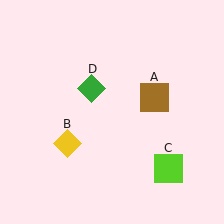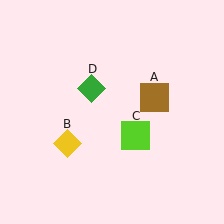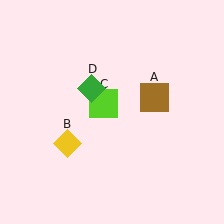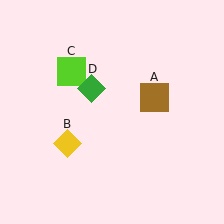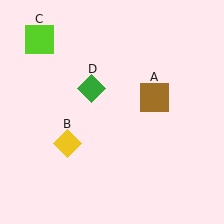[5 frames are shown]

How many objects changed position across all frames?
1 object changed position: lime square (object C).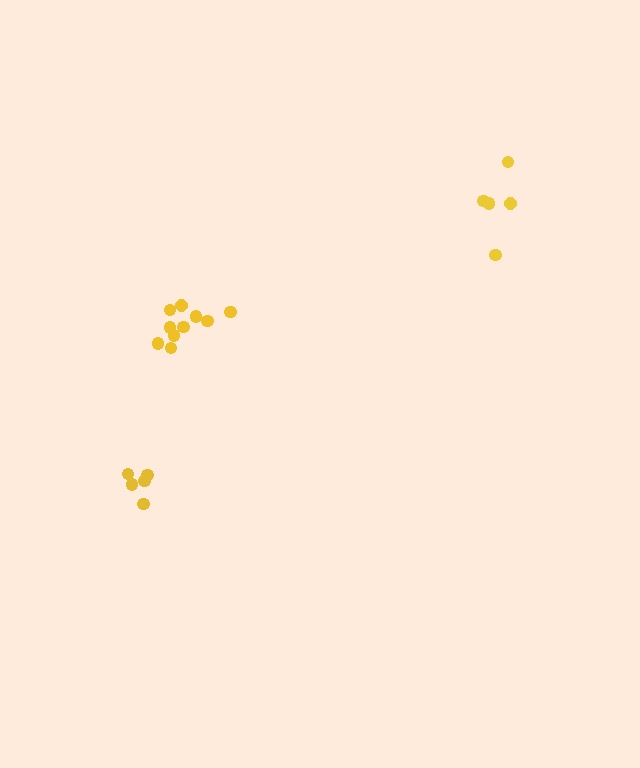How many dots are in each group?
Group 1: 10 dots, Group 2: 5 dots, Group 3: 5 dots (20 total).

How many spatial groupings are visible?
There are 3 spatial groupings.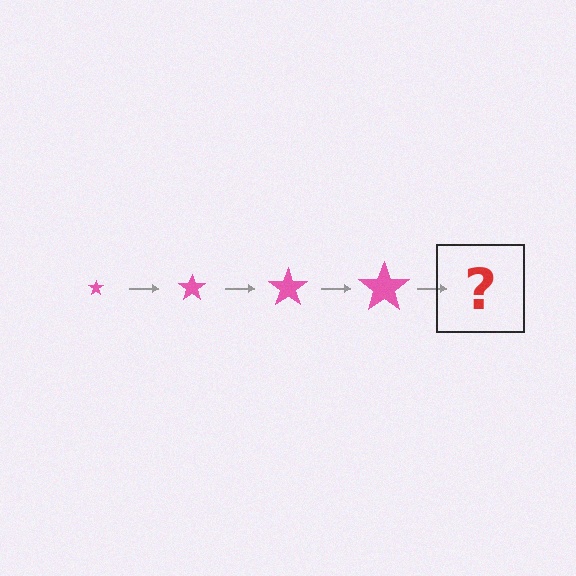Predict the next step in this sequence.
The next step is a pink star, larger than the previous one.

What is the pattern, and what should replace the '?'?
The pattern is that the star gets progressively larger each step. The '?' should be a pink star, larger than the previous one.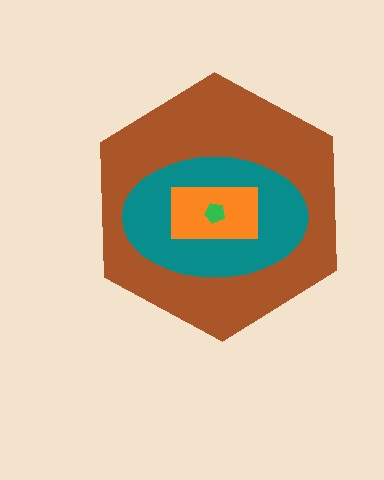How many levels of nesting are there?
4.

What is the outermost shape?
The brown hexagon.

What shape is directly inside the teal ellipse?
The orange rectangle.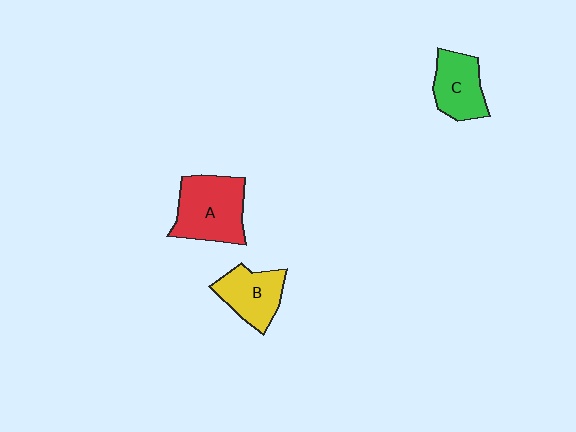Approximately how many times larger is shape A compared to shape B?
Approximately 1.4 times.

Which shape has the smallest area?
Shape C (green).